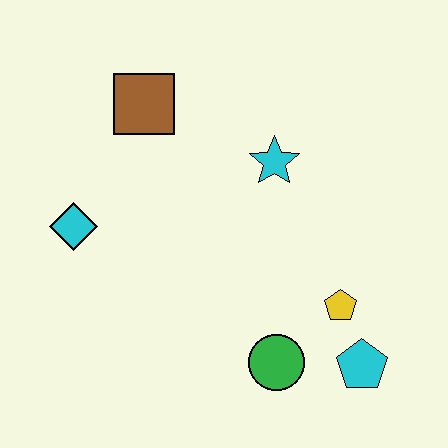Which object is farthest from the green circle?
The brown square is farthest from the green circle.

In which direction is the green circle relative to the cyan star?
The green circle is below the cyan star.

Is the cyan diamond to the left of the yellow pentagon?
Yes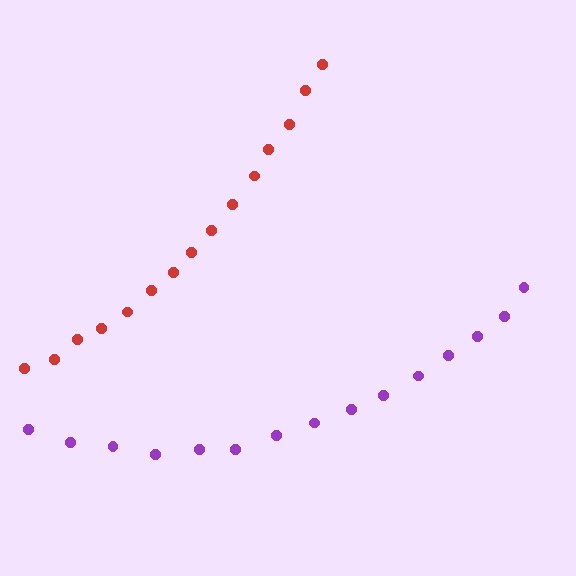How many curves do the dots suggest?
There are 2 distinct paths.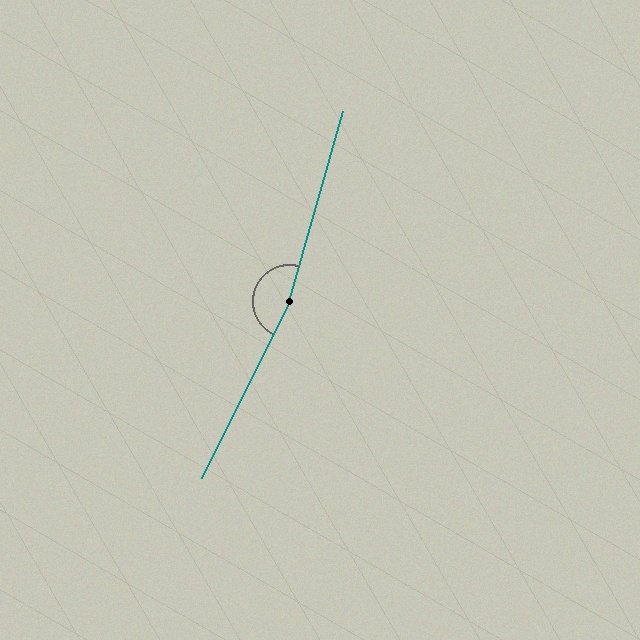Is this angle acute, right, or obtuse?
It is obtuse.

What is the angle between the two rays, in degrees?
Approximately 170 degrees.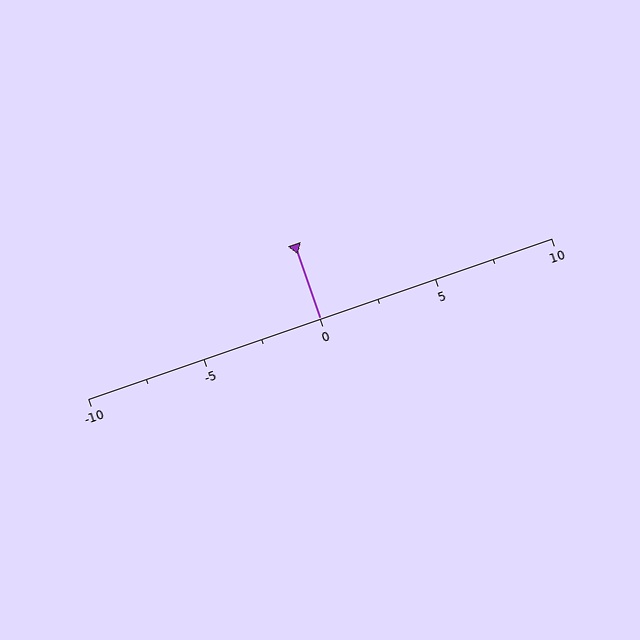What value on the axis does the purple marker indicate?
The marker indicates approximately 0.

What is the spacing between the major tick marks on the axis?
The major ticks are spaced 5 apart.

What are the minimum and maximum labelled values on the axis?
The axis runs from -10 to 10.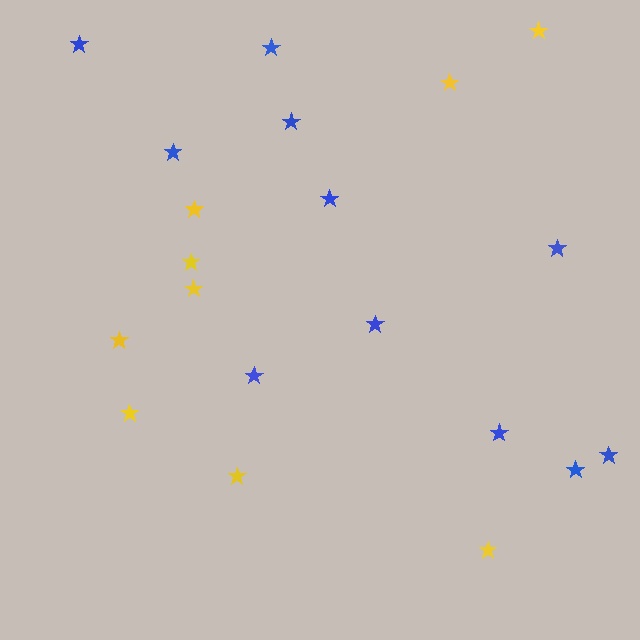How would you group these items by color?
There are 2 groups: one group of blue stars (11) and one group of yellow stars (9).